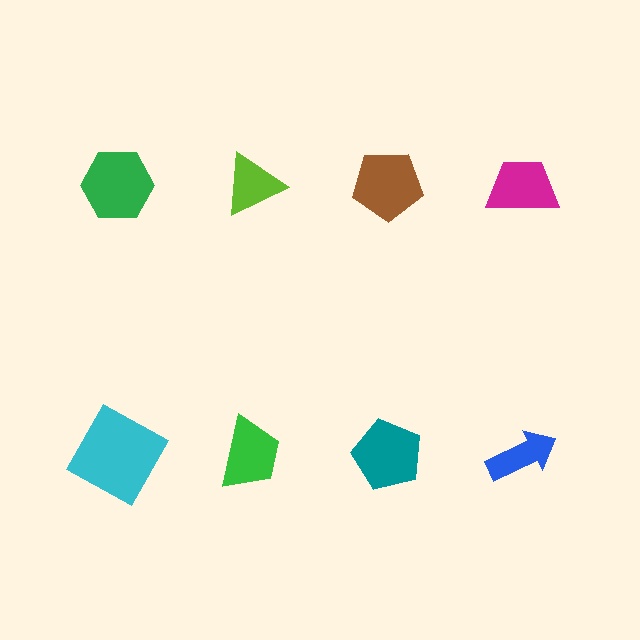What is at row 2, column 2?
A green trapezoid.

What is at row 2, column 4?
A blue arrow.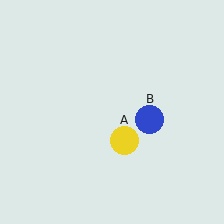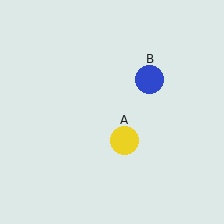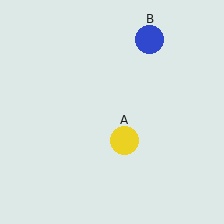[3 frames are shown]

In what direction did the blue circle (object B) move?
The blue circle (object B) moved up.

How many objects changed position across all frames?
1 object changed position: blue circle (object B).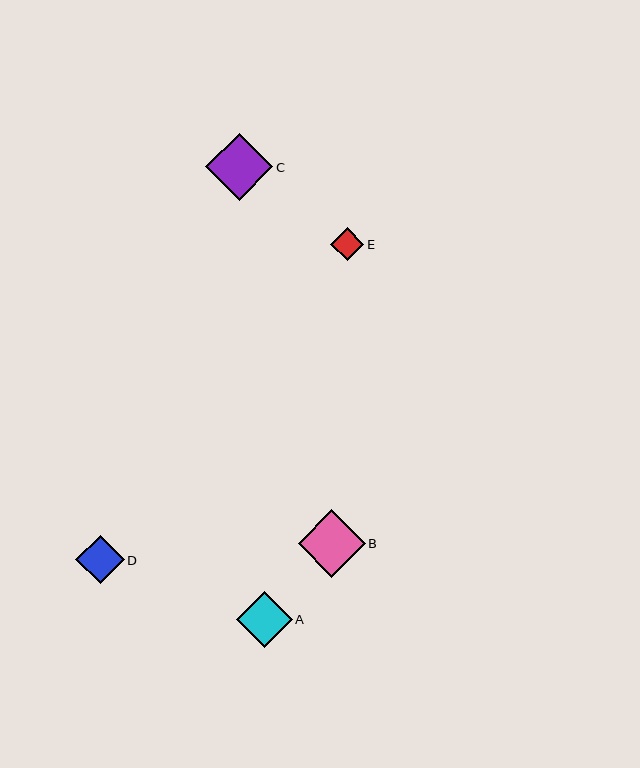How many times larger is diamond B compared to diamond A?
Diamond B is approximately 1.2 times the size of diamond A.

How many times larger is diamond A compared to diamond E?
Diamond A is approximately 1.7 times the size of diamond E.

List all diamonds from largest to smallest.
From largest to smallest: B, C, A, D, E.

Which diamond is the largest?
Diamond B is the largest with a size of approximately 67 pixels.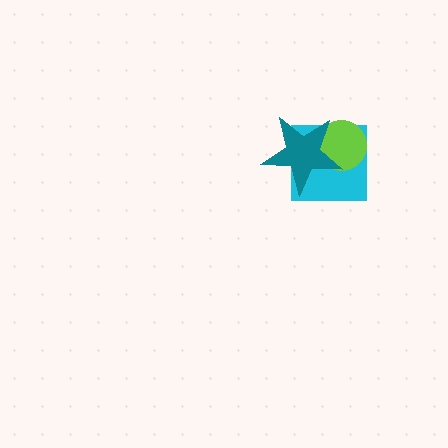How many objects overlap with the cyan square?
2 objects overlap with the cyan square.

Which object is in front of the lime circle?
The teal star is in front of the lime circle.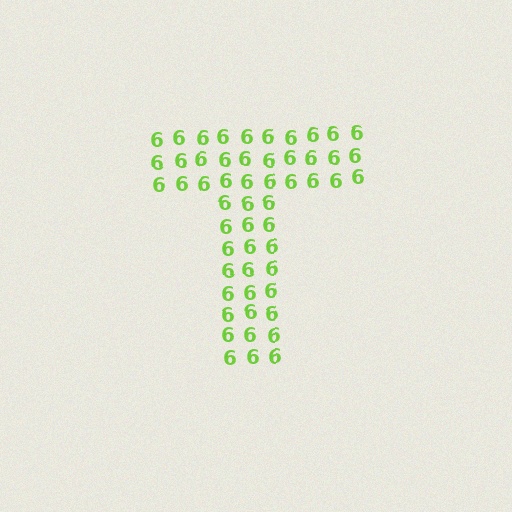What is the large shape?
The large shape is the letter T.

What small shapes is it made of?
It is made of small digit 6's.